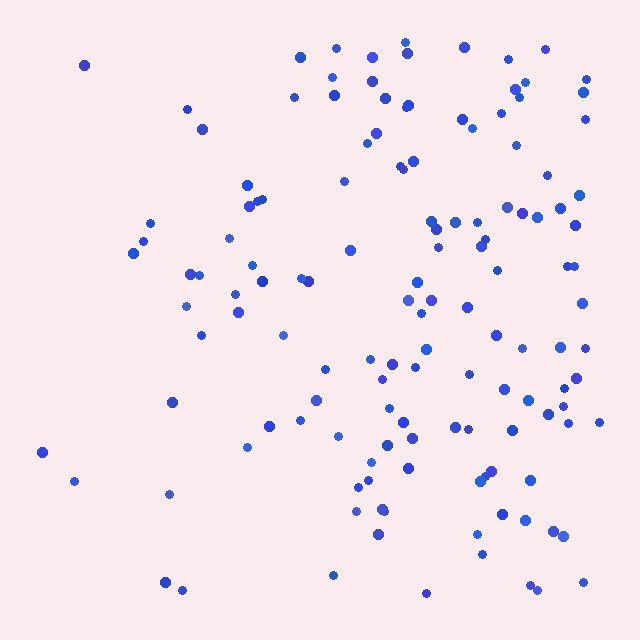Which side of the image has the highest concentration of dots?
The right.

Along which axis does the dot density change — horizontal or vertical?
Horizontal.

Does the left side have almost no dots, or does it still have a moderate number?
Still a moderate number, just noticeably fewer than the right.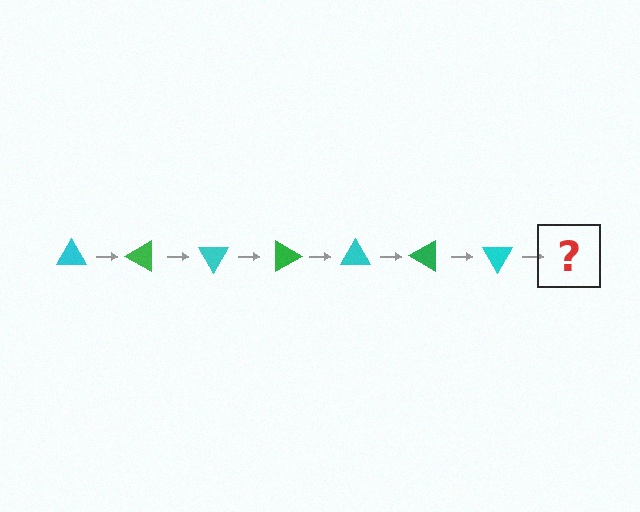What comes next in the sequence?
The next element should be a green triangle, rotated 210 degrees from the start.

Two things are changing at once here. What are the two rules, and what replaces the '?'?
The two rules are that it rotates 30 degrees each step and the color cycles through cyan and green. The '?' should be a green triangle, rotated 210 degrees from the start.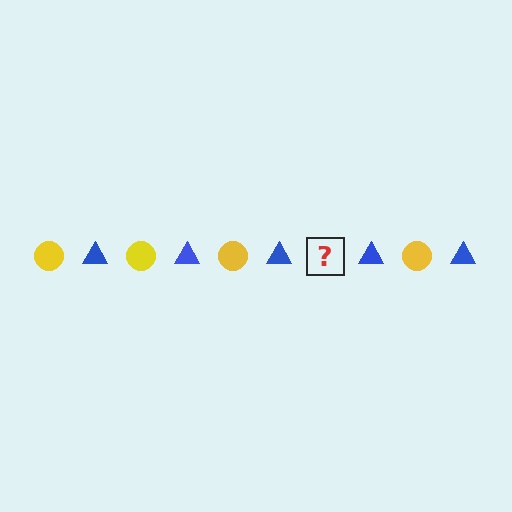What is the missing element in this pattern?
The missing element is a yellow circle.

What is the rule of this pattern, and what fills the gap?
The rule is that the pattern alternates between yellow circle and blue triangle. The gap should be filled with a yellow circle.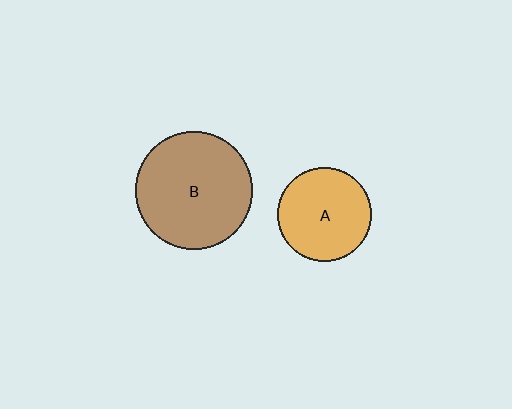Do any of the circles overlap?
No, none of the circles overlap.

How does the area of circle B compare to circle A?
Approximately 1.6 times.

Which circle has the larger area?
Circle B (brown).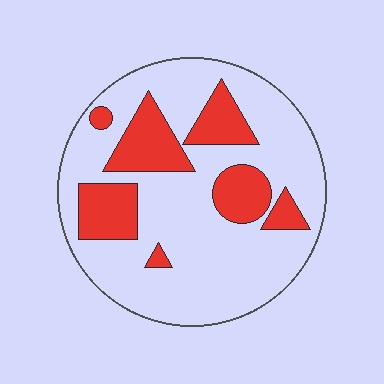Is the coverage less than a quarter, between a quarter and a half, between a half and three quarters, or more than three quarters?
Between a quarter and a half.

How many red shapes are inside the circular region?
7.